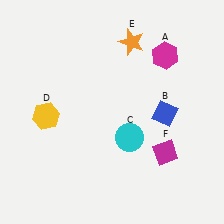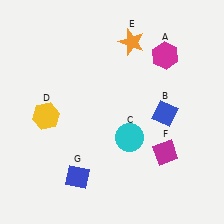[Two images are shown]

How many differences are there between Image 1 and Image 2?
There is 1 difference between the two images.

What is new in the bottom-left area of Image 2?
A blue diamond (G) was added in the bottom-left area of Image 2.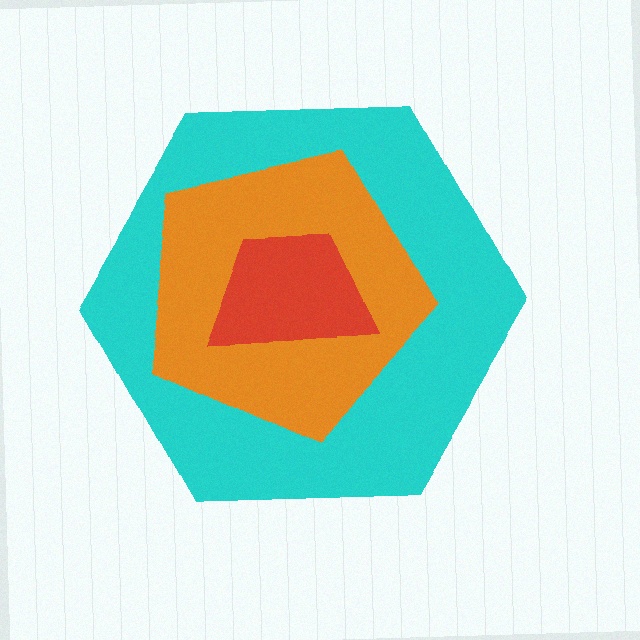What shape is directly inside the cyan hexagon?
The orange pentagon.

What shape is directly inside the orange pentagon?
The red trapezoid.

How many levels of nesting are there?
3.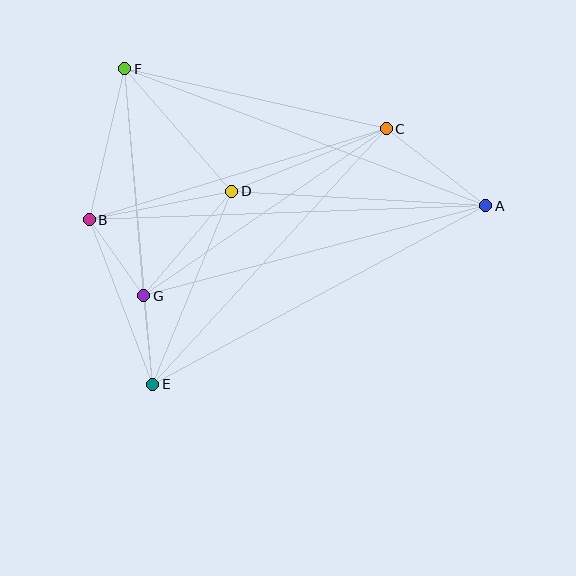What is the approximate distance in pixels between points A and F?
The distance between A and F is approximately 386 pixels.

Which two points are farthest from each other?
Points A and B are farthest from each other.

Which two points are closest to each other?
Points E and G are closest to each other.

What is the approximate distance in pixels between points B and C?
The distance between B and C is approximately 311 pixels.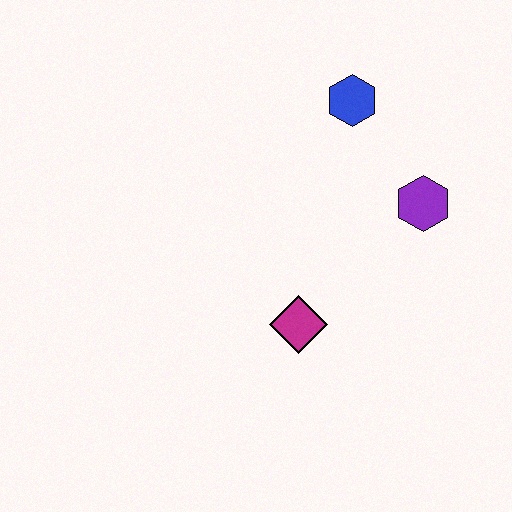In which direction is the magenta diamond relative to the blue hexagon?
The magenta diamond is below the blue hexagon.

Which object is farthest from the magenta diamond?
The blue hexagon is farthest from the magenta diamond.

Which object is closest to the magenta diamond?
The purple hexagon is closest to the magenta diamond.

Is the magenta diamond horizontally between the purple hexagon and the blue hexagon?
No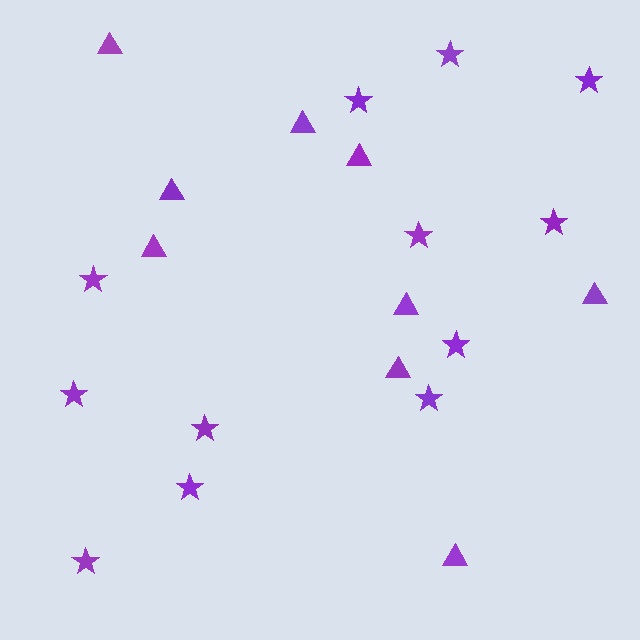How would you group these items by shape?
There are 2 groups: one group of triangles (9) and one group of stars (12).